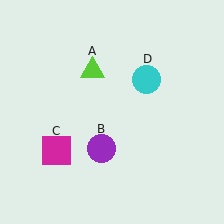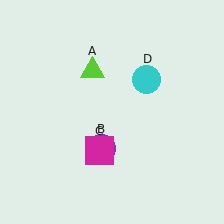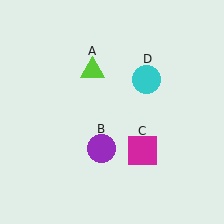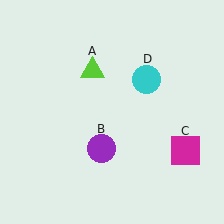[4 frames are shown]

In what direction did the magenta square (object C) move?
The magenta square (object C) moved right.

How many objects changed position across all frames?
1 object changed position: magenta square (object C).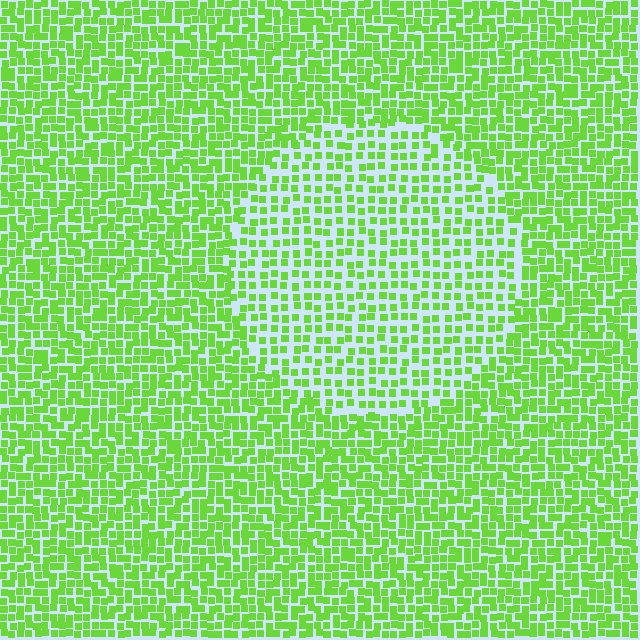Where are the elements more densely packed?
The elements are more densely packed outside the circle boundary.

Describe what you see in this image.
The image contains small lime elements arranged at two different densities. A circle-shaped region is visible where the elements are less densely packed than the surrounding area.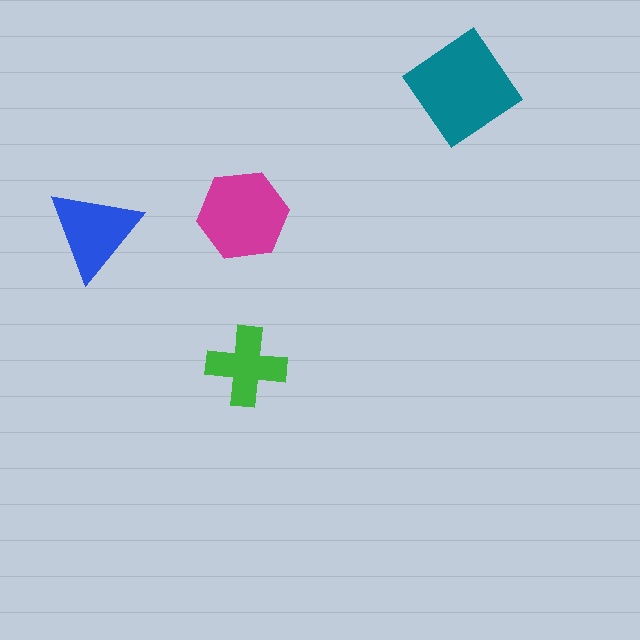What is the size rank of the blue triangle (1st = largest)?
3rd.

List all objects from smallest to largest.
The green cross, the blue triangle, the magenta hexagon, the teal diamond.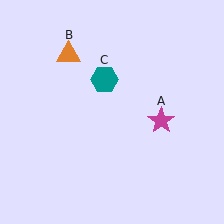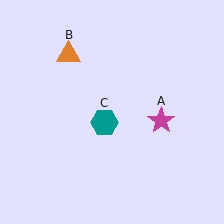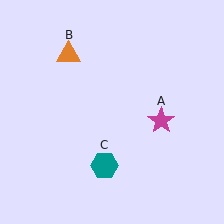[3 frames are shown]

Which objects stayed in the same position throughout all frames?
Magenta star (object A) and orange triangle (object B) remained stationary.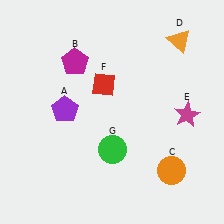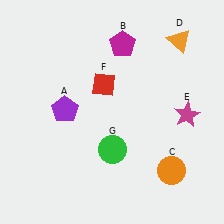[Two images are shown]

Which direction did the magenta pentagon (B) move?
The magenta pentagon (B) moved right.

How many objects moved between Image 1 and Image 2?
1 object moved between the two images.